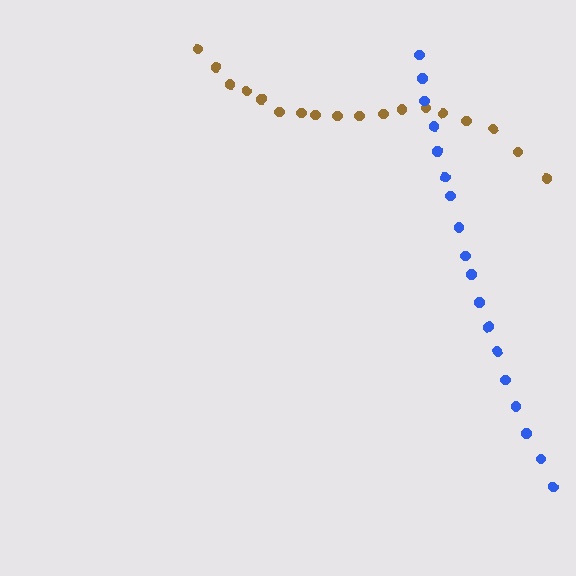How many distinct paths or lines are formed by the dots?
There are 2 distinct paths.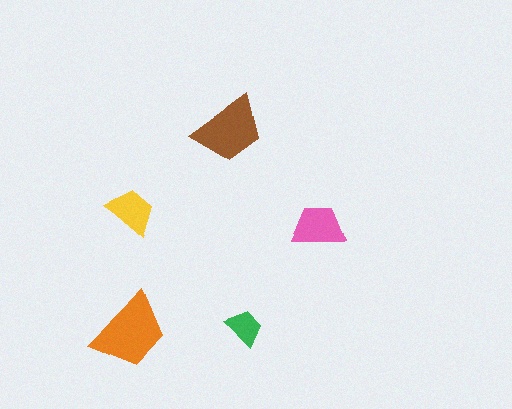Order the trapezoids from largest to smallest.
the orange one, the brown one, the pink one, the yellow one, the green one.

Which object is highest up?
The brown trapezoid is topmost.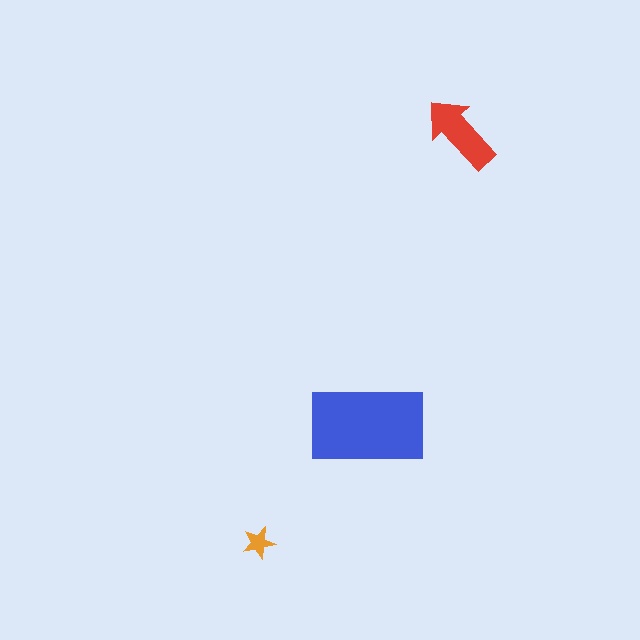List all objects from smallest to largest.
The orange star, the red arrow, the blue rectangle.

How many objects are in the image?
There are 3 objects in the image.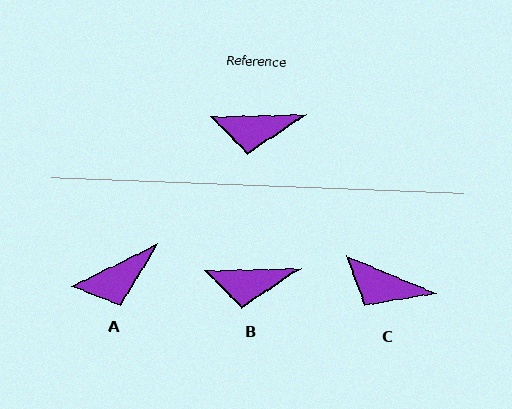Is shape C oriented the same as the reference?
No, it is off by about 24 degrees.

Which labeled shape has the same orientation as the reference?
B.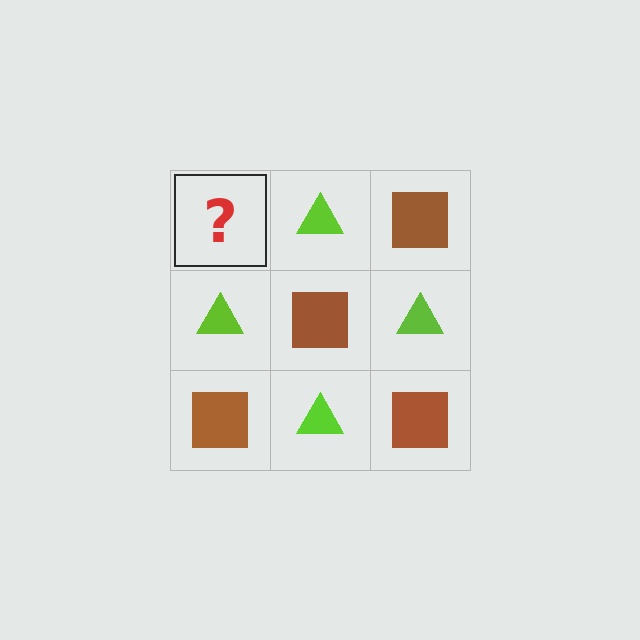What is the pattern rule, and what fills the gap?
The rule is that it alternates brown square and lime triangle in a checkerboard pattern. The gap should be filled with a brown square.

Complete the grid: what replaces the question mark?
The question mark should be replaced with a brown square.